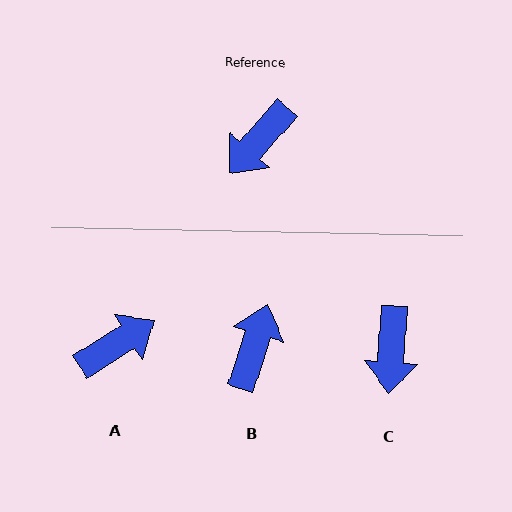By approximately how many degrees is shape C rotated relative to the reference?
Approximately 38 degrees counter-clockwise.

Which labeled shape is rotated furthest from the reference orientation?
A, about 164 degrees away.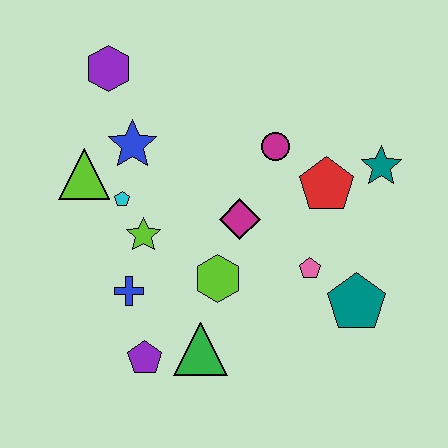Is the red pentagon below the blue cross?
No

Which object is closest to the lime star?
The cyan pentagon is closest to the lime star.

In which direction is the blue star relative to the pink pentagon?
The blue star is to the left of the pink pentagon.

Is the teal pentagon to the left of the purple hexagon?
No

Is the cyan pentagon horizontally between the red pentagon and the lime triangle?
Yes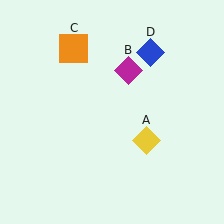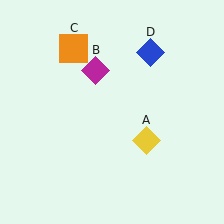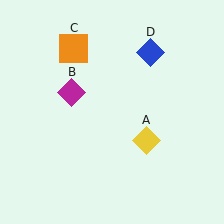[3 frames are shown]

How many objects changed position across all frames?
1 object changed position: magenta diamond (object B).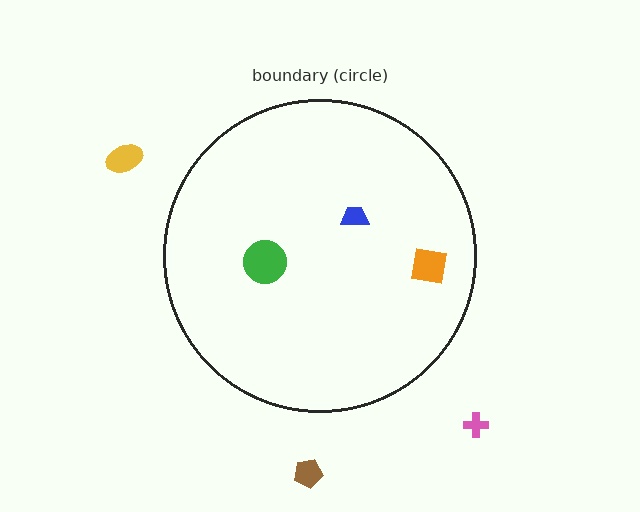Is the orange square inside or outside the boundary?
Inside.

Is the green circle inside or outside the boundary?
Inside.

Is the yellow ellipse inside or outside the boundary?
Outside.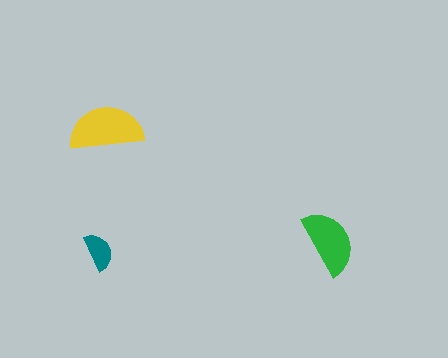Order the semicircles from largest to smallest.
the yellow one, the green one, the teal one.